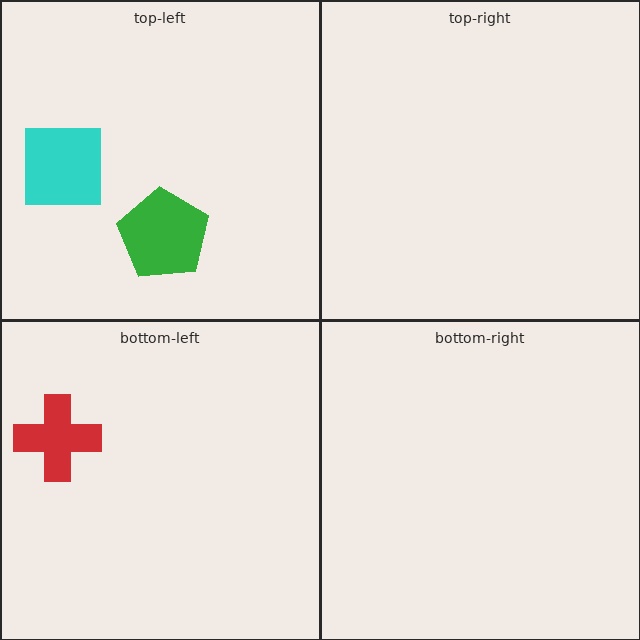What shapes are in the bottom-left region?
The red cross.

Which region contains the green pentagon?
The top-left region.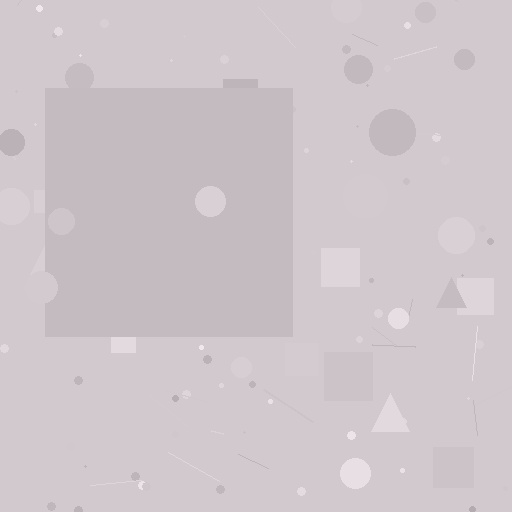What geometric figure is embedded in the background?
A square is embedded in the background.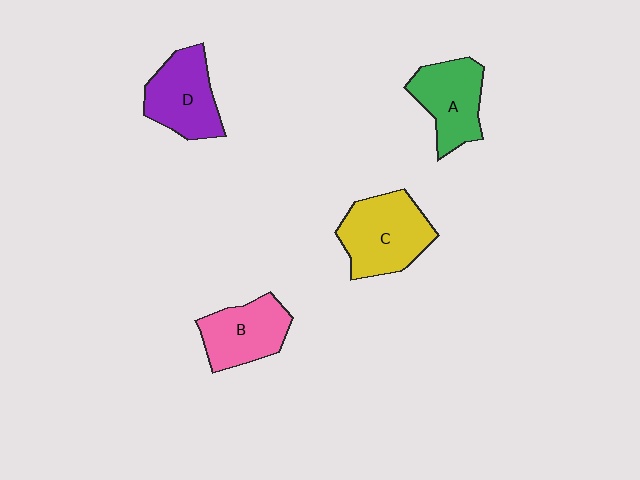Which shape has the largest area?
Shape C (yellow).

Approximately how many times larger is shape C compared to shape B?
Approximately 1.3 times.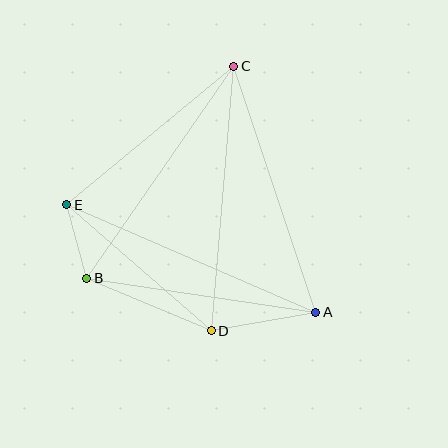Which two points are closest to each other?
Points B and E are closest to each other.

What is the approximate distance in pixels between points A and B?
The distance between A and B is approximately 231 pixels.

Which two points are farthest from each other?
Points A and E are farthest from each other.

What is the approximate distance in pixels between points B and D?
The distance between B and D is approximately 135 pixels.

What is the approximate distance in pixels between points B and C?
The distance between B and C is approximately 258 pixels.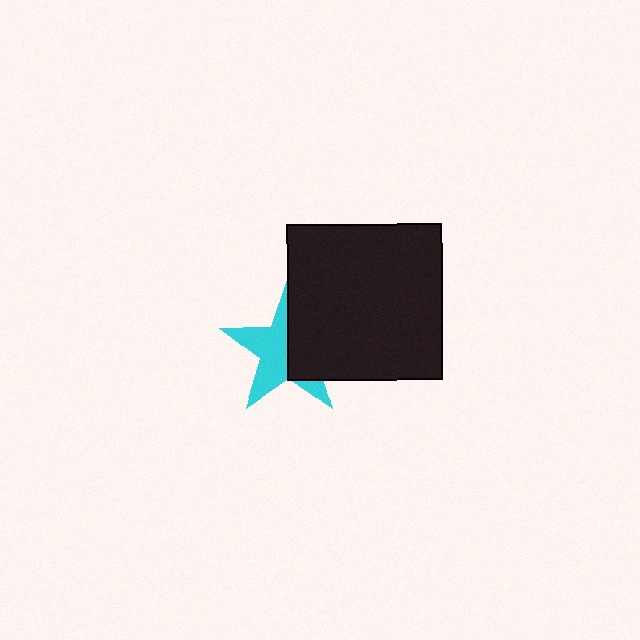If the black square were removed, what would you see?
You would see the complete cyan star.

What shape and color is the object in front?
The object in front is a black square.